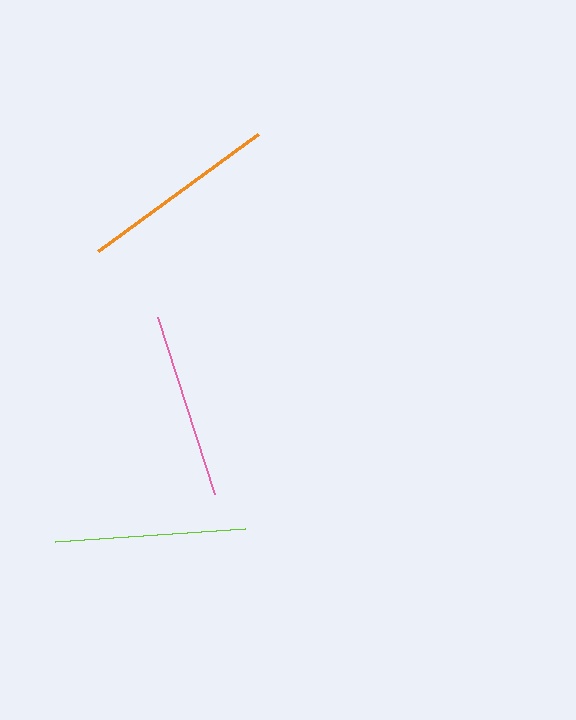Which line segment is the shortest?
The pink line is the shortest at approximately 186 pixels.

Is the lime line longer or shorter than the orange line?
The orange line is longer than the lime line.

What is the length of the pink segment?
The pink segment is approximately 186 pixels long.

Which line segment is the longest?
The orange line is the longest at approximately 199 pixels.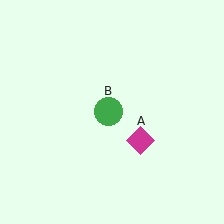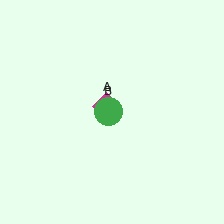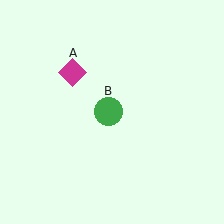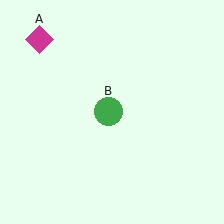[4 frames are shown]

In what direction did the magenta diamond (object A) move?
The magenta diamond (object A) moved up and to the left.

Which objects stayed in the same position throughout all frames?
Green circle (object B) remained stationary.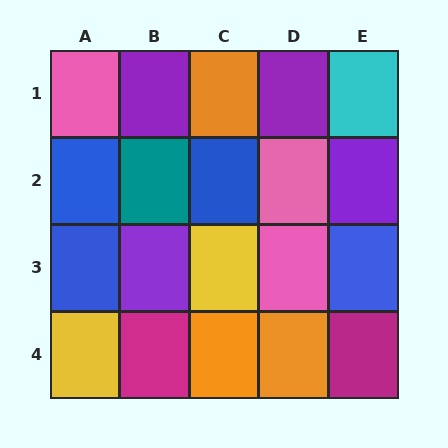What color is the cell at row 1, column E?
Cyan.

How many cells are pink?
3 cells are pink.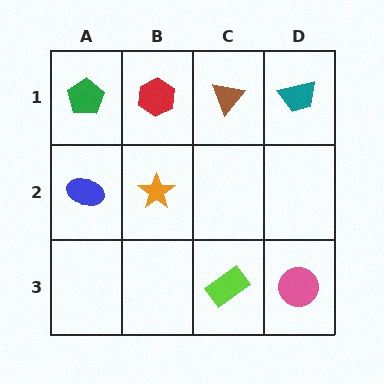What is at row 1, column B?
A red hexagon.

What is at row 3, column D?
A pink circle.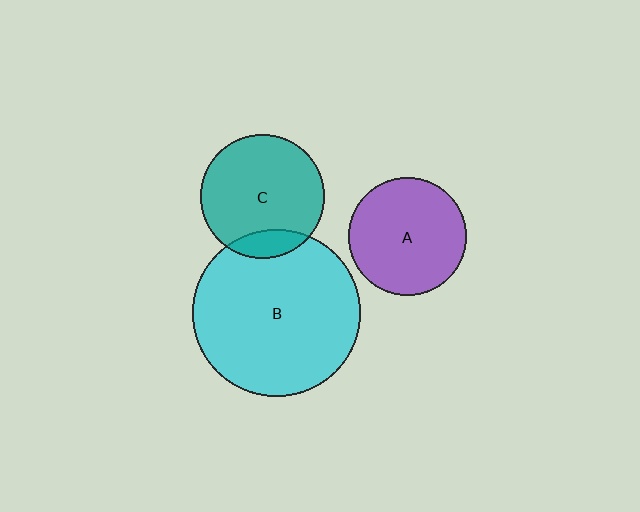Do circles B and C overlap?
Yes.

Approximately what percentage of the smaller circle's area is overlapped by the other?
Approximately 15%.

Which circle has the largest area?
Circle B (cyan).